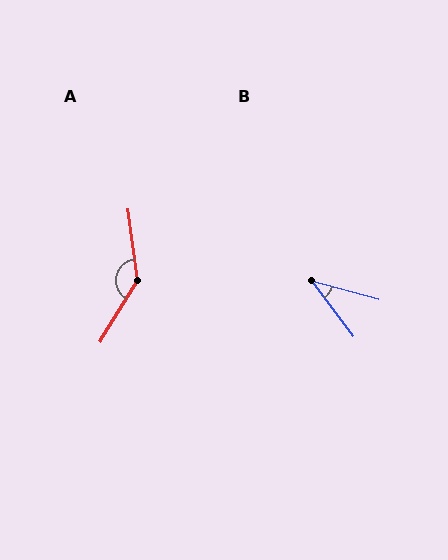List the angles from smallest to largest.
B (38°), A (141°).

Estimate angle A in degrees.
Approximately 141 degrees.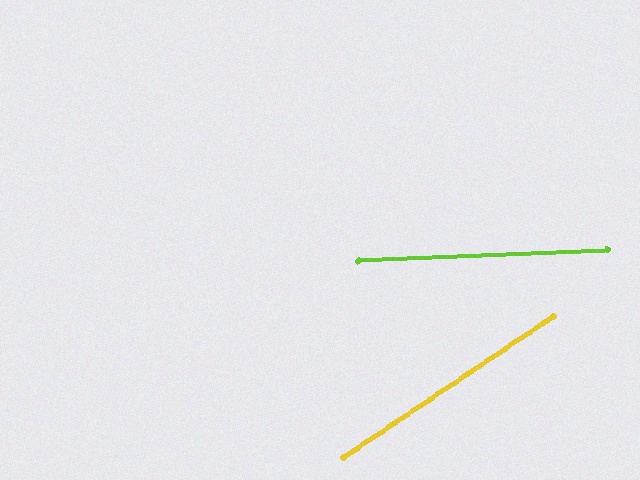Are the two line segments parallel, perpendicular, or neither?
Neither parallel nor perpendicular — they differ by about 32°.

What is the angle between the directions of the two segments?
Approximately 32 degrees.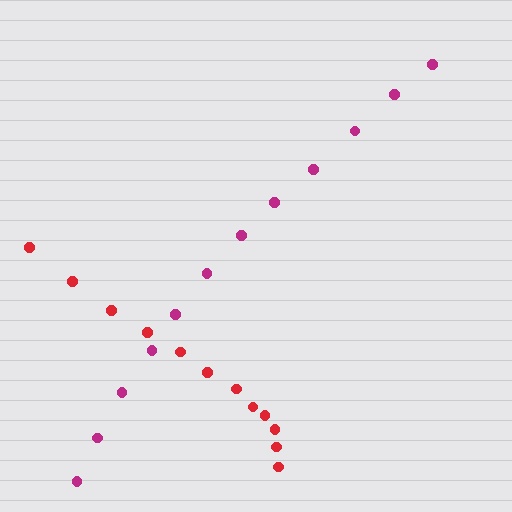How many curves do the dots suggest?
There are 2 distinct paths.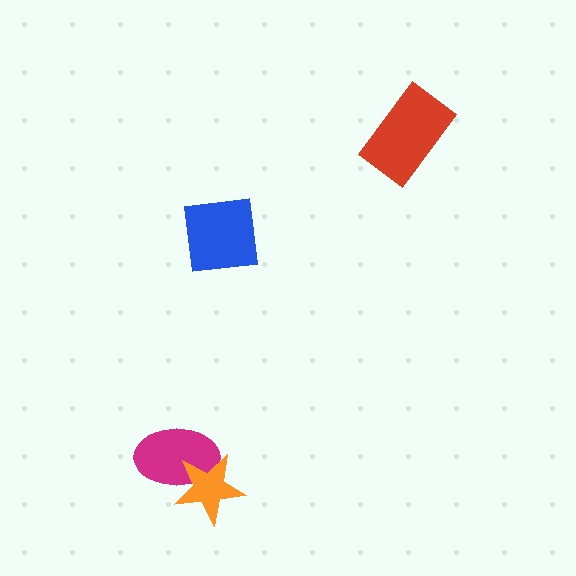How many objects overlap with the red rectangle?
0 objects overlap with the red rectangle.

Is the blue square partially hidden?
No, no other shape covers it.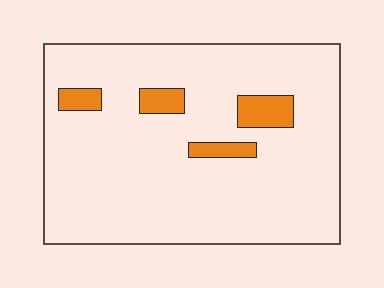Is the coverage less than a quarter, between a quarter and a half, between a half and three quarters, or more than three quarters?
Less than a quarter.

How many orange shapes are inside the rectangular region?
4.